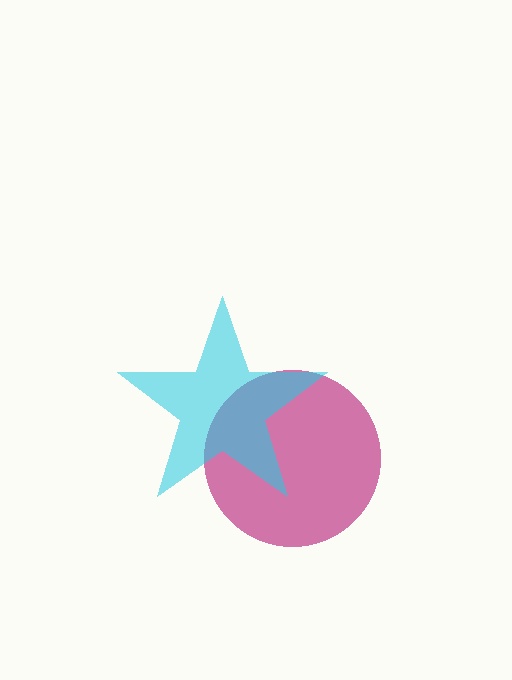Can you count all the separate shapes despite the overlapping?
Yes, there are 2 separate shapes.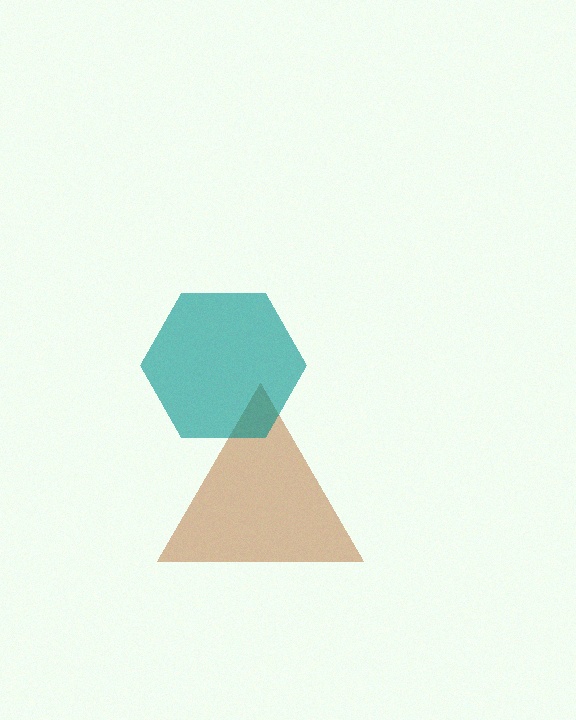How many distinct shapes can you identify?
There are 2 distinct shapes: a brown triangle, a teal hexagon.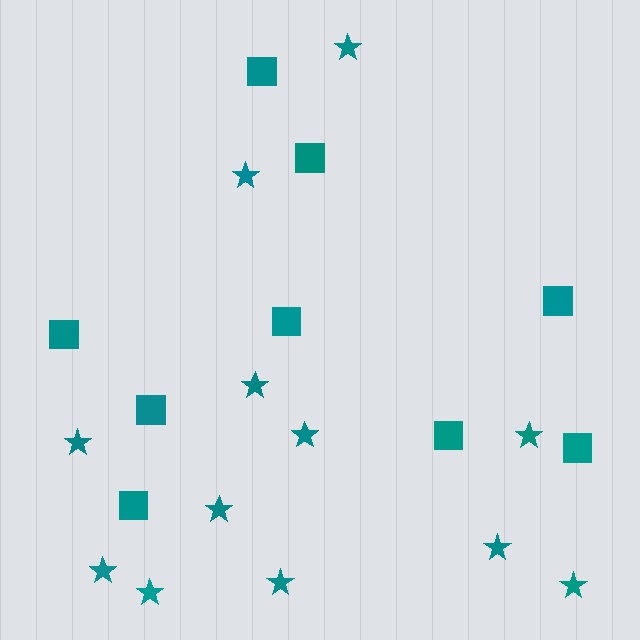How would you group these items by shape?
There are 2 groups: one group of stars (12) and one group of squares (9).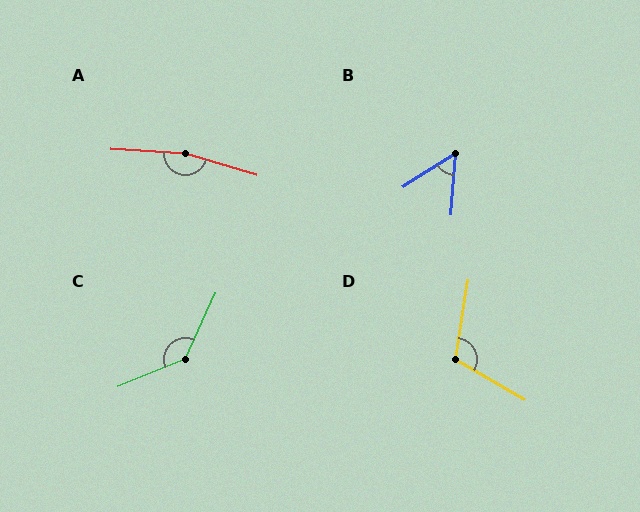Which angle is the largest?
A, at approximately 167 degrees.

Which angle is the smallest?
B, at approximately 53 degrees.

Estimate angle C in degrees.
Approximately 137 degrees.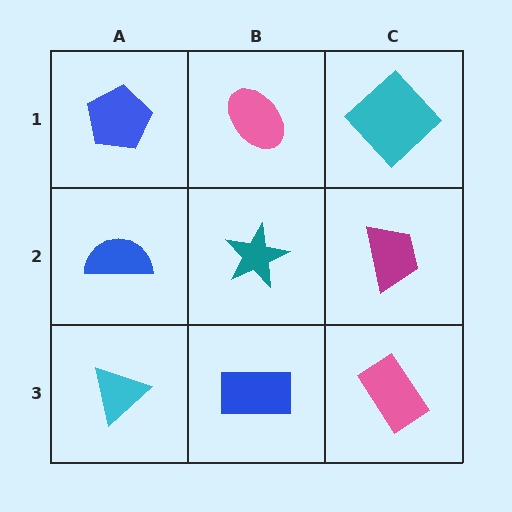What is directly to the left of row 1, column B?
A blue pentagon.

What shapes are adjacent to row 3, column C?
A magenta trapezoid (row 2, column C), a blue rectangle (row 3, column B).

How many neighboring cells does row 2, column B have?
4.